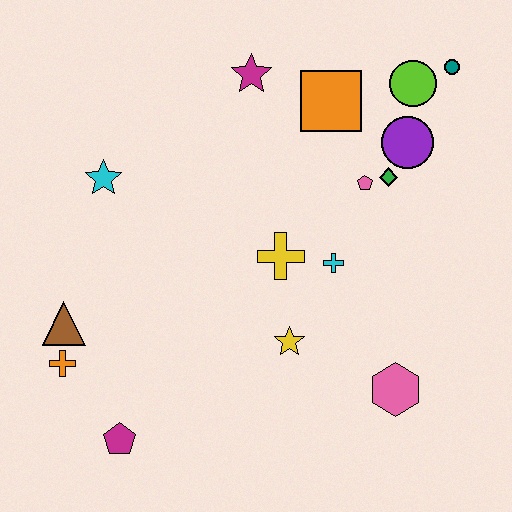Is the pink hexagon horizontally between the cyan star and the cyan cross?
No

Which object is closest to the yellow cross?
The cyan cross is closest to the yellow cross.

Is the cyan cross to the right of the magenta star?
Yes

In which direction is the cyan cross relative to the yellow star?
The cyan cross is above the yellow star.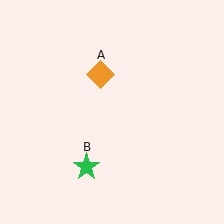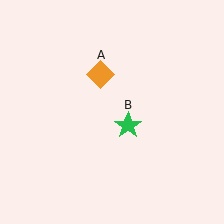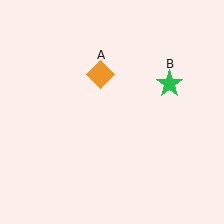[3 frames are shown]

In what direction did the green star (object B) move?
The green star (object B) moved up and to the right.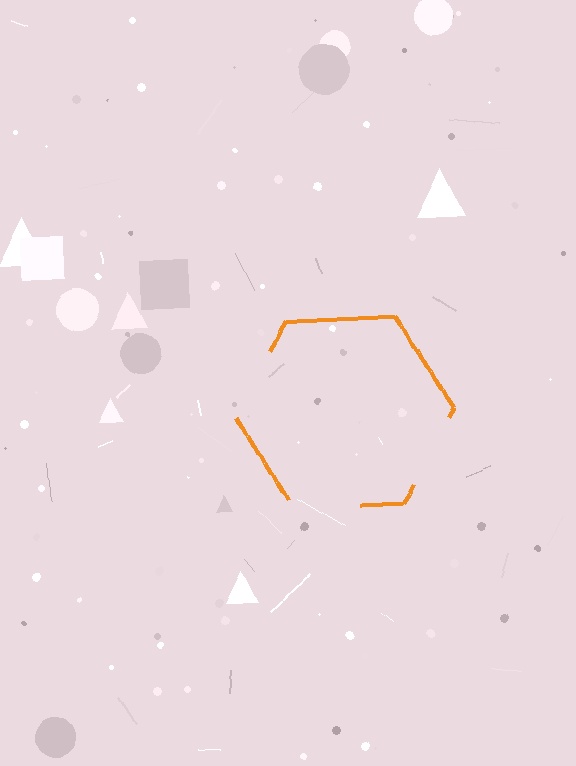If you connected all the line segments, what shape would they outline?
They would outline a hexagon.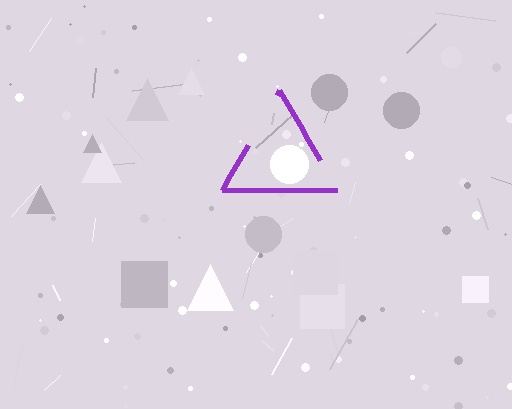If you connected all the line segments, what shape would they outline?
They would outline a triangle.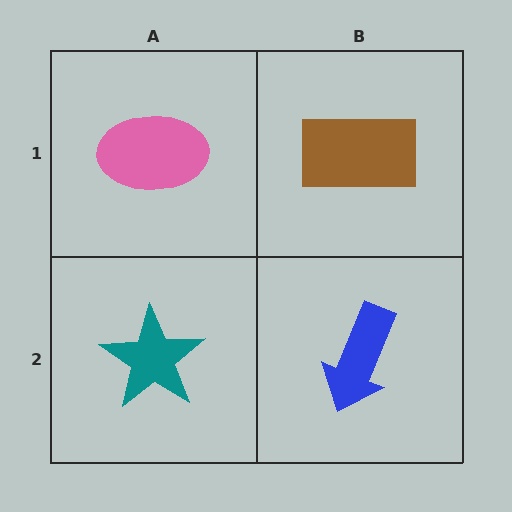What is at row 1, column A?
A pink ellipse.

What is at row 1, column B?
A brown rectangle.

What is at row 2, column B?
A blue arrow.